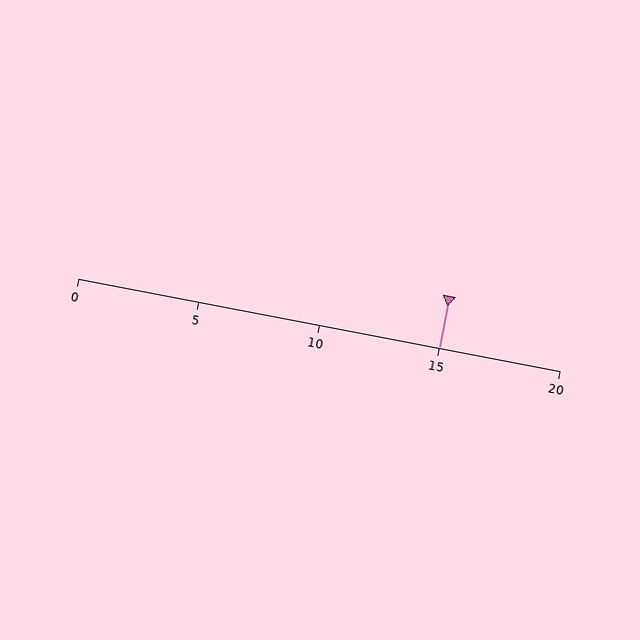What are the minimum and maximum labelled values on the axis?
The axis runs from 0 to 20.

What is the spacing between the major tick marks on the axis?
The major ticks are spaced 5 apart.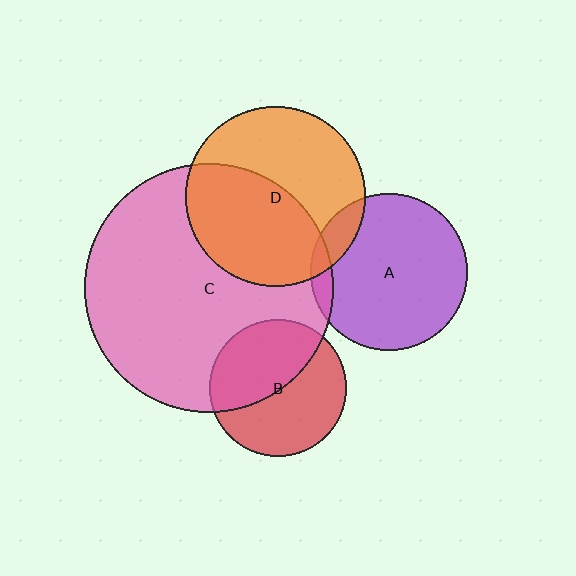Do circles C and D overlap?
Yes.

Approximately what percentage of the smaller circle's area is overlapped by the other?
Approximately 50%.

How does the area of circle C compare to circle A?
Approximately 2.5 times.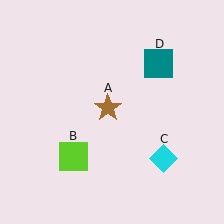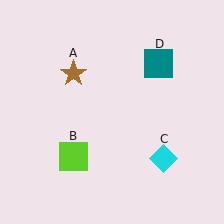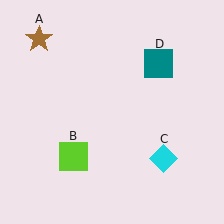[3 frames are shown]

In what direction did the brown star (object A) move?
The brown star (object A) moved up and to the left.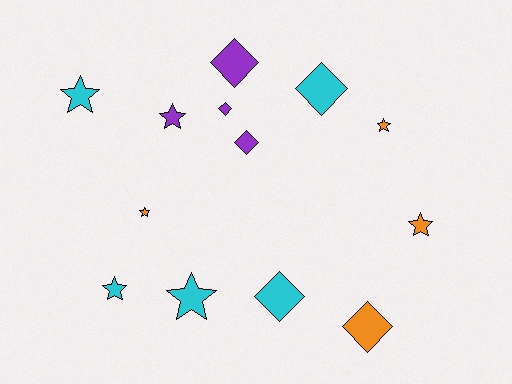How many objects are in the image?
There are 13 objects.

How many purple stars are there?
There is 1 purple star.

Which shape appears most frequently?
Star, with 7 objects.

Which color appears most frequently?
Cyan, with 5 objects.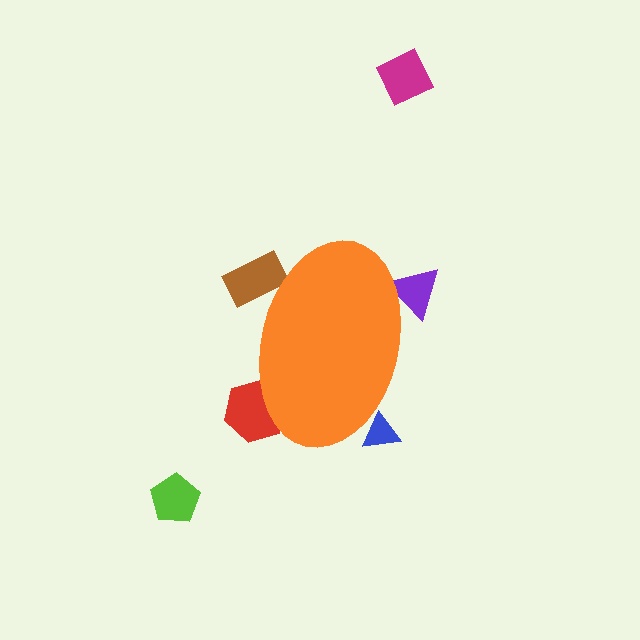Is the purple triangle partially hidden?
Yes, the purple triangle is partially hidden behind the orange ellipse.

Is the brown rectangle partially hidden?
Yes, the brown rectangle is partially hidden behind the orange ellipse.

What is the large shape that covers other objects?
An orange ellipse.